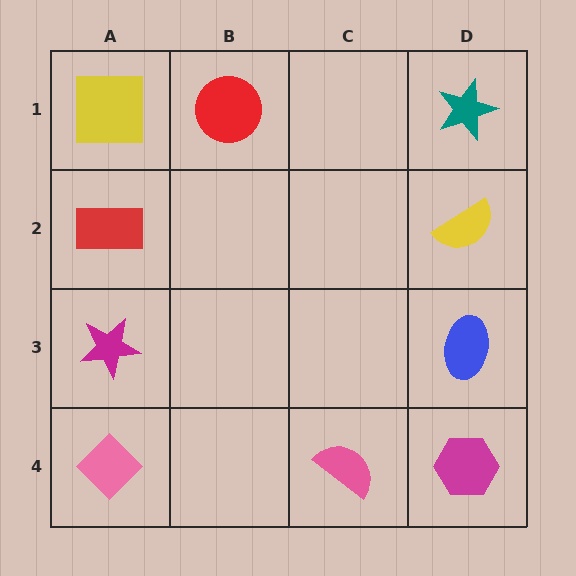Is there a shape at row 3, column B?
No, that cell is empty.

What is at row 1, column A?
A yellow square.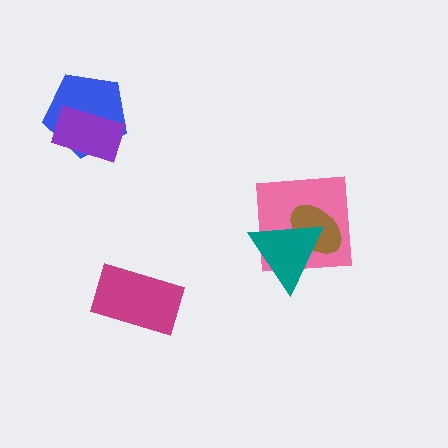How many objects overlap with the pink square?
2 objects overlap with the pink square.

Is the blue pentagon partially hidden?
Yes, it is partially covered by another shape.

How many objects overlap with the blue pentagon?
1 object overlaps with the blue pentagon.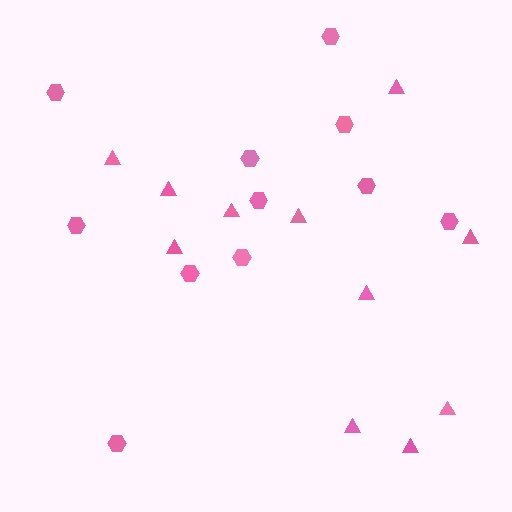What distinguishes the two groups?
There are 2 groups: one group of hexagons (11) and one group of triangles (11).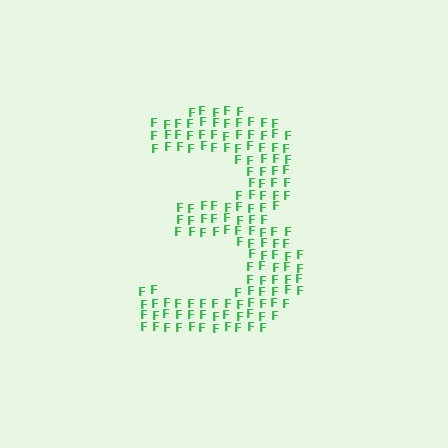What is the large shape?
The large shape is the digit 3.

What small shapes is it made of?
It is made of small letter F's.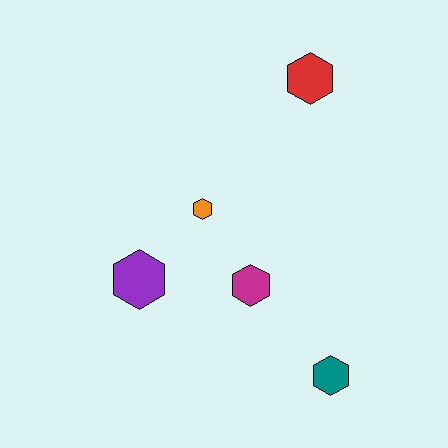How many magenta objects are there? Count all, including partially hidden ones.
There is 1 magenta object.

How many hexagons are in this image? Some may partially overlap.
There are 5 hexagons.